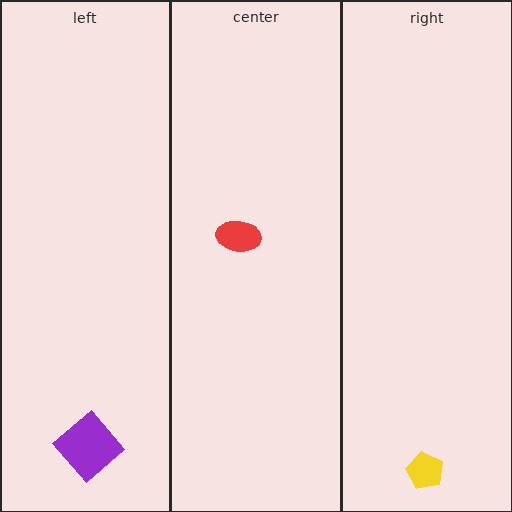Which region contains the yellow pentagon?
The right region.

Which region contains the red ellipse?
The center region.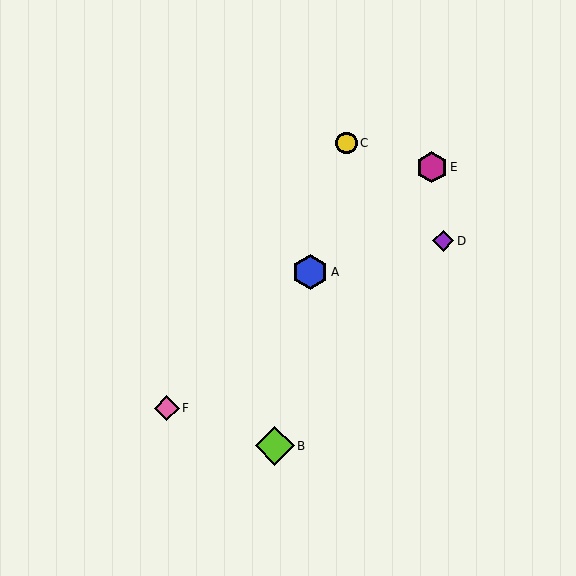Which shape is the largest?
The lime diamond (labeled B) is the largest.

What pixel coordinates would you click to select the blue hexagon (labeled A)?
Click at (310, 272) to select the blue hexagon A.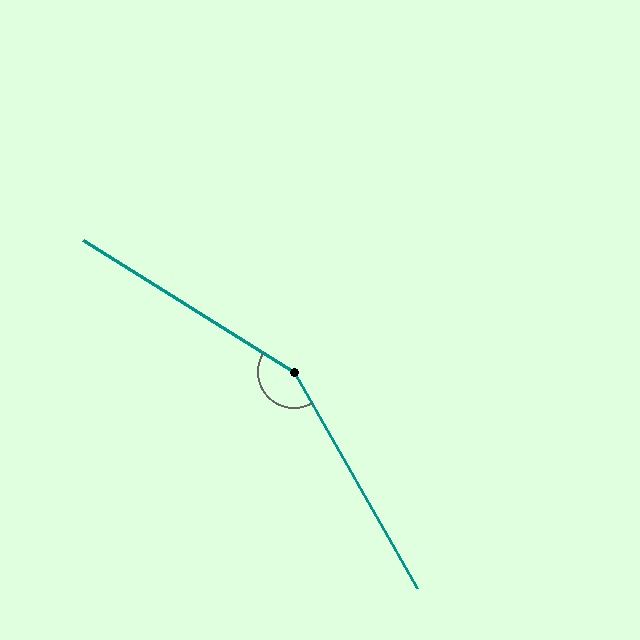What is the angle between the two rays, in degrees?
Approximately 152 degrees.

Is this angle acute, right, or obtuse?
It is obtuse.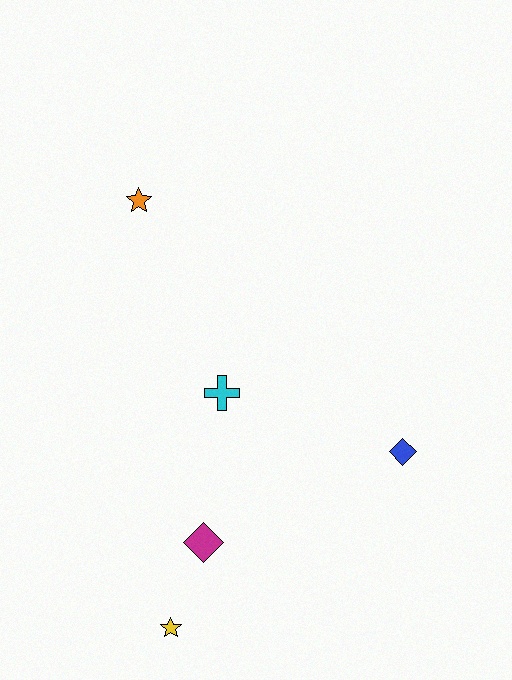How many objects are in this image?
There are 5 objects.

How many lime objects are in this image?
There are no lime objects.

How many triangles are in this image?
There are no triangles.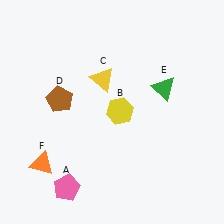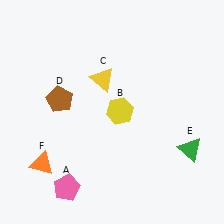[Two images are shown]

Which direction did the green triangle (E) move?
The green triangle (E) moved down.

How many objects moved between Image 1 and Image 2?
1 object moved between the two images.